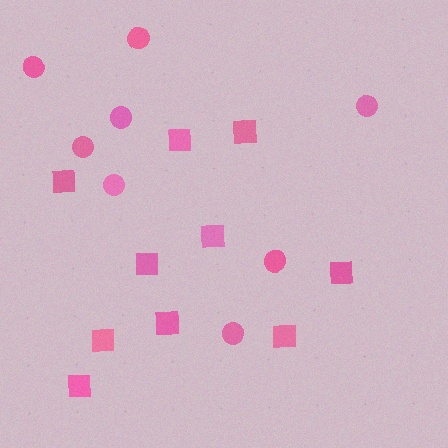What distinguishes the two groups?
There are 2 groups: one group of squares (10) and one group of circles (8).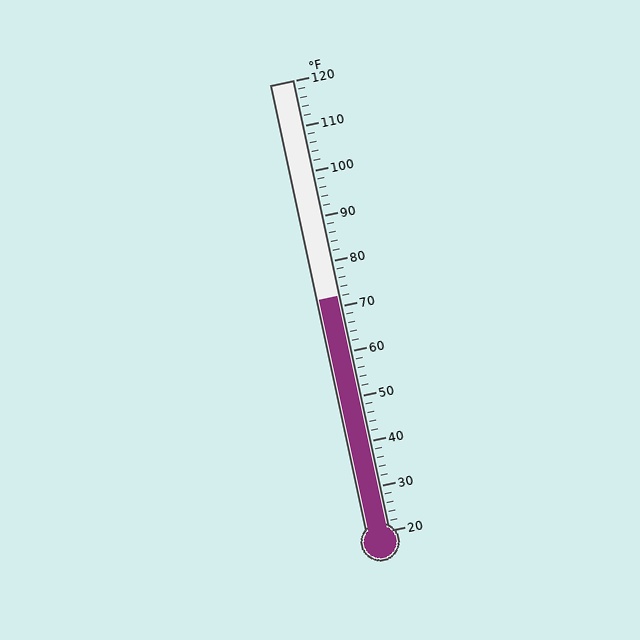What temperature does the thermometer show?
The thermometer shows approximately 72°F.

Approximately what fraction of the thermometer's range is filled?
The thermometer is filled to approximately 50% of its range.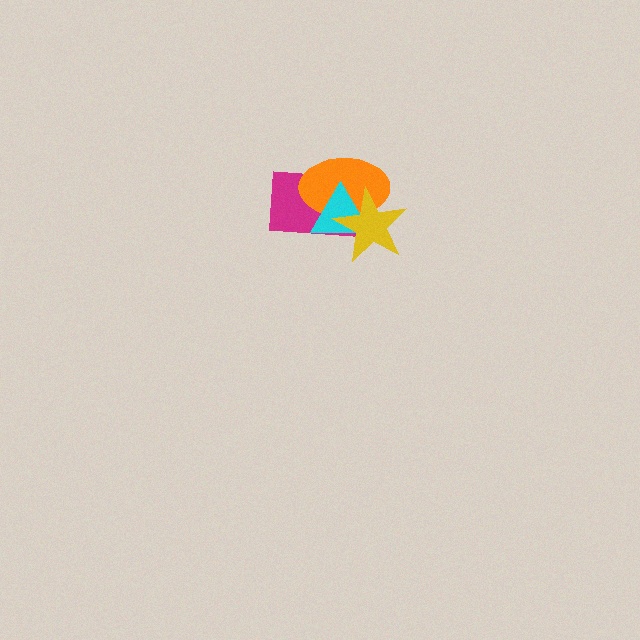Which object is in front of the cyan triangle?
The yellow star is in front of the cyan triangle.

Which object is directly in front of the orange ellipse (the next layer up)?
The cyan triangle is directly in front of the orange ellipse.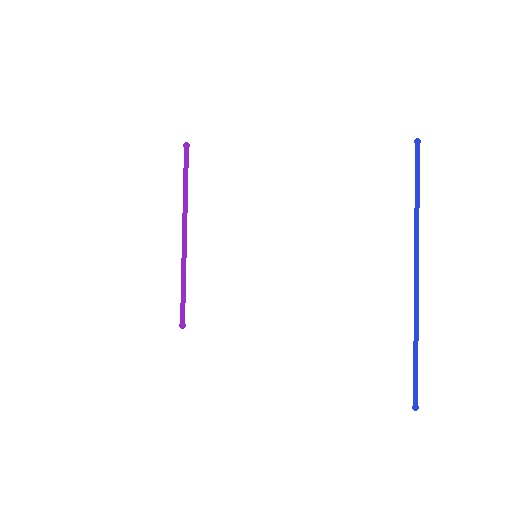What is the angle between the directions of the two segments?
Approximately 1 degree.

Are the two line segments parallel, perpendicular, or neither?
Parallel — their directions differ by only 0.8°.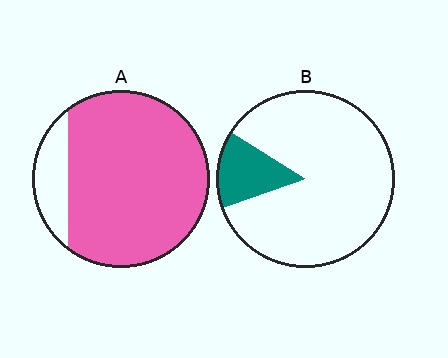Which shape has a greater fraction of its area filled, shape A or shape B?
Shape A.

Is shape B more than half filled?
No.